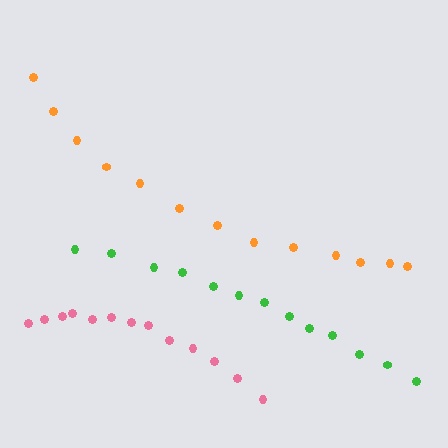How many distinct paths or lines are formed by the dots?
There are 3 distinct paths.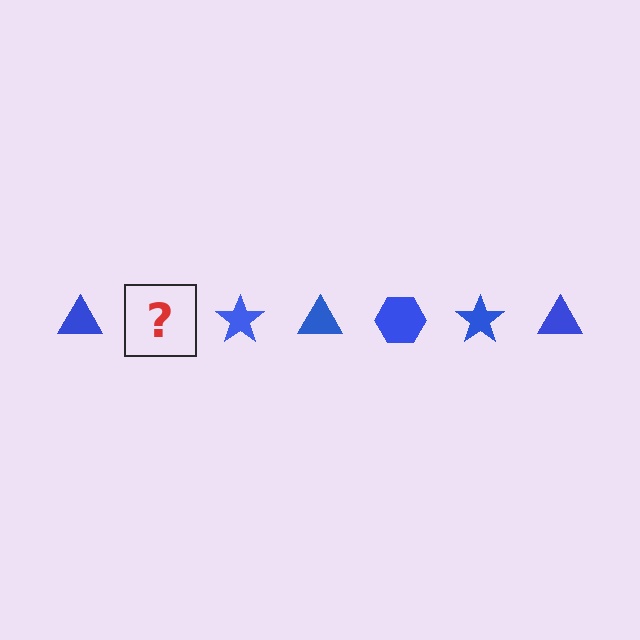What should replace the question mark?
The question mark should be replaced with a blue hexagon.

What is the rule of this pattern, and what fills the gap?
The rule is that the pattern cycles through triangle, hexagon, star shapes in blue. The gap should be filled with a blue hexagon.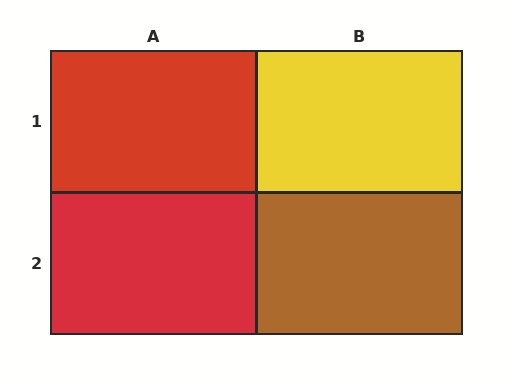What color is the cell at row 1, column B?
Yellow.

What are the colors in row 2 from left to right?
Red, brown.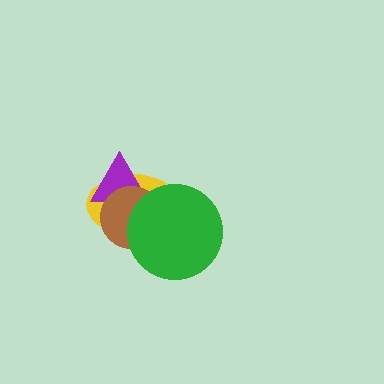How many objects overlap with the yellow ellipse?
3 objects overlap with the yellow ellipse.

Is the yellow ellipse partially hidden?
Yes, it is partially covered by another shape.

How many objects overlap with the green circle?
3 objects overlap with the green circle.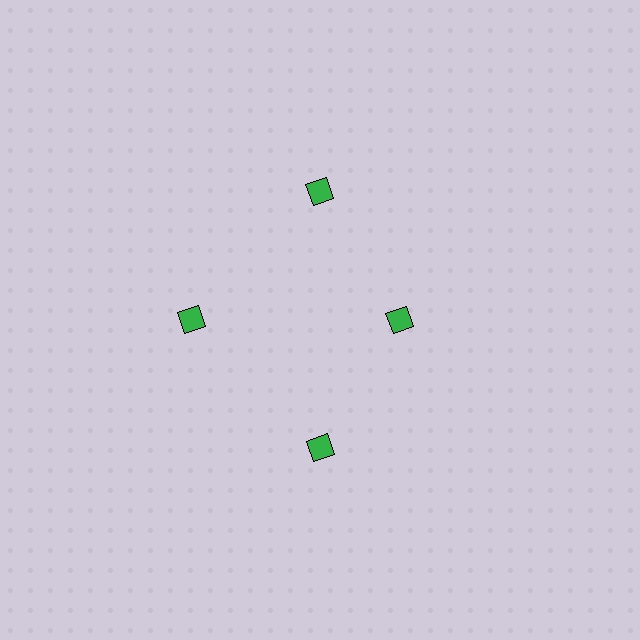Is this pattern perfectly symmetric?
No. The 4 green diamonds are arranged in a ring, but one element near the 3 o'clock position is pulled inward toward the center, breaking the 4-fold rotational symmetry.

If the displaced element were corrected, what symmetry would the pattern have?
It would have 4-fold rotational symmetry — the pattern would map onto itself every 90 degrees.